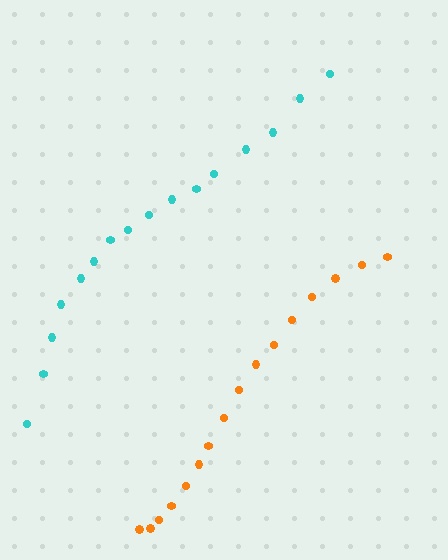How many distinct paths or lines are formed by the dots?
There are 2 distinct paths.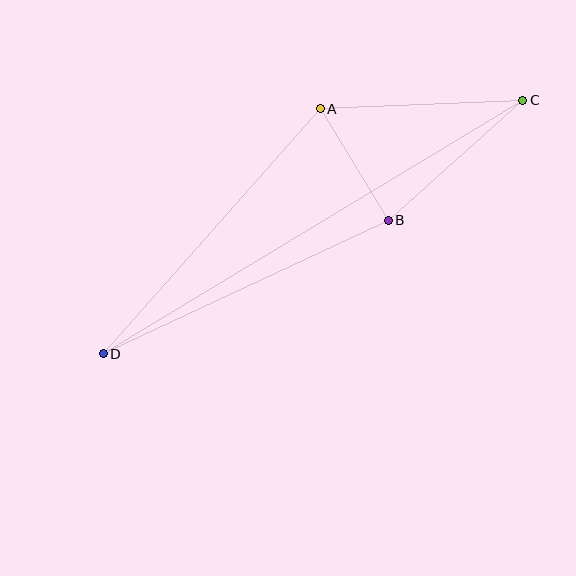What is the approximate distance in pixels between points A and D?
The distance between A and D is approximately 327 pixels.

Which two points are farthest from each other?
Points C and D are farthest from each other.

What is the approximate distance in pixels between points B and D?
The distance between B and D is approximately 315 pixels.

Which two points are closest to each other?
Points A and B are closest to each other.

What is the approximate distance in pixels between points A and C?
The distance between A and C is approximately 203 pixels.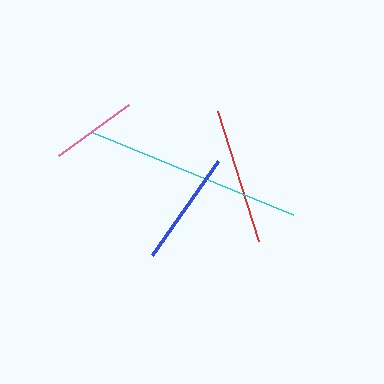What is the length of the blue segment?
The blue segment is approximately 115 pixels long.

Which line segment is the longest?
The cyan line is the longest at approximately 216 pixels.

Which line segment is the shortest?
The pink line is the shortest at approximately 87 pixels.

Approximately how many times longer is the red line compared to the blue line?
The red line is approximately 1.2 times the length of the blue line.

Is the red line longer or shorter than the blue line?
The red line is longer than the blue line.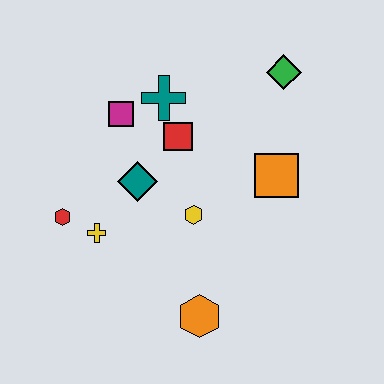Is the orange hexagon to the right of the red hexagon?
Yes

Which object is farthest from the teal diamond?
The green diamond is farthest from the teal diamond.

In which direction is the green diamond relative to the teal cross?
The green diamond is to the right of the teal cross.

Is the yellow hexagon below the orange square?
Yes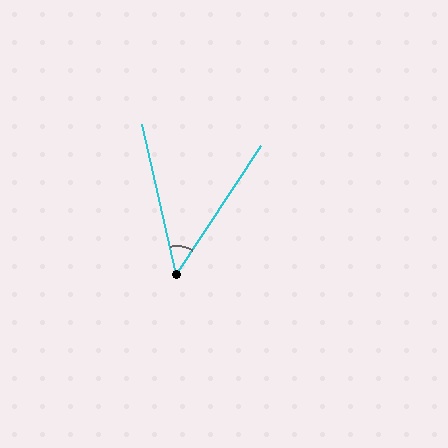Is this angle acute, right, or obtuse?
It is acute.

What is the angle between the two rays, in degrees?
Approximately 46 degrees.